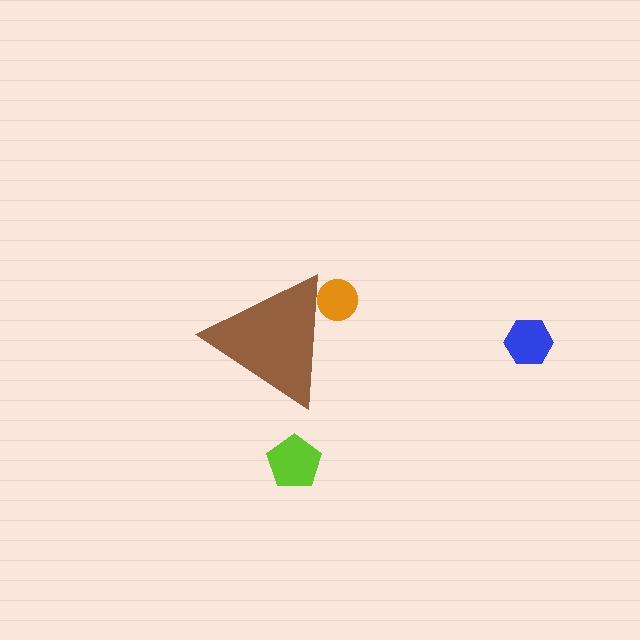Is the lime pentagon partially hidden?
No, the lime pentagon is fully visible.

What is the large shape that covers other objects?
A brown triangle.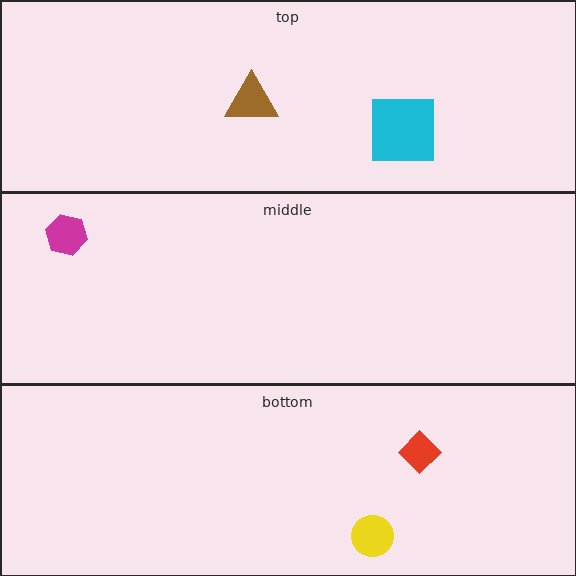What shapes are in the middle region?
The magenta hexagon.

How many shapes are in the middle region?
1.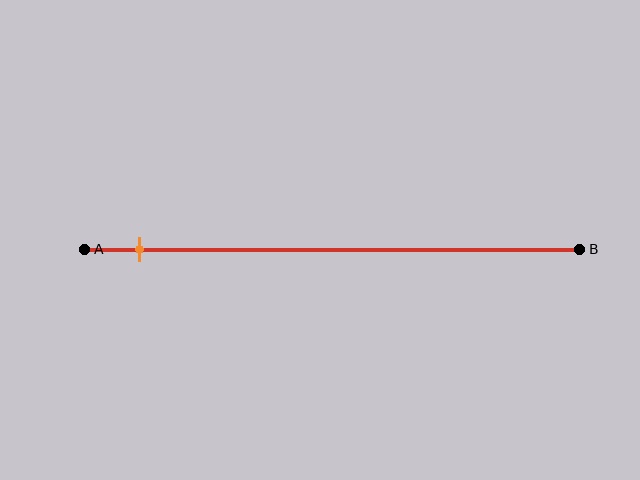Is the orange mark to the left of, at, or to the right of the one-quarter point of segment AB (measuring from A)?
The orange mark is to the left of the one-quarter point of segment AB.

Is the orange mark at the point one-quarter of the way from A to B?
No, the mark is at about 10% from A, not at the 25% one-quarter point.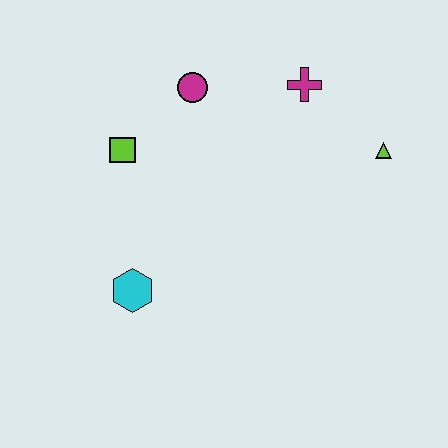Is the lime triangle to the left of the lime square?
No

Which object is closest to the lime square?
The magenta circle is closest to the lime square.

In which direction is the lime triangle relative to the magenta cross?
The lime triangle is to the right of the magenta cross.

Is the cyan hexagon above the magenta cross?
No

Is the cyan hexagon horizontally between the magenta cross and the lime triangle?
No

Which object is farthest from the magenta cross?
The cyan hexagon is farthest from the magenta cross.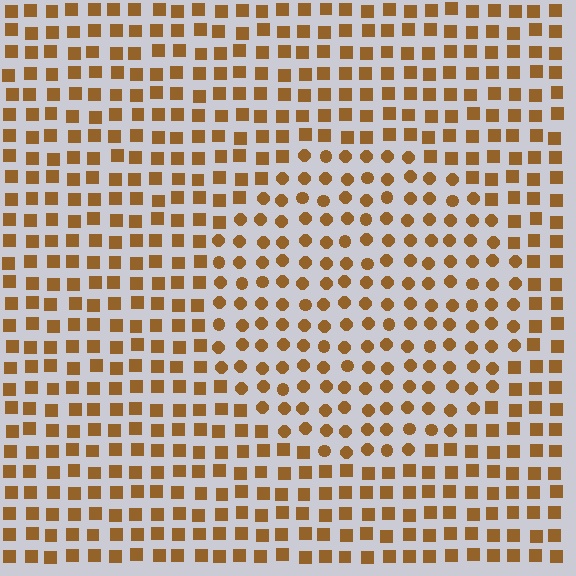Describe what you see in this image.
The image is filled with small brown elements arranged in a uniform grid. A circle-shaped region contains circles, while the surrounding area contains squares. The boundary is defined purely by the change in element shape.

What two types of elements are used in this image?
The image uses circles inside the circle region and squares outside it.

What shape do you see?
I see a circle.